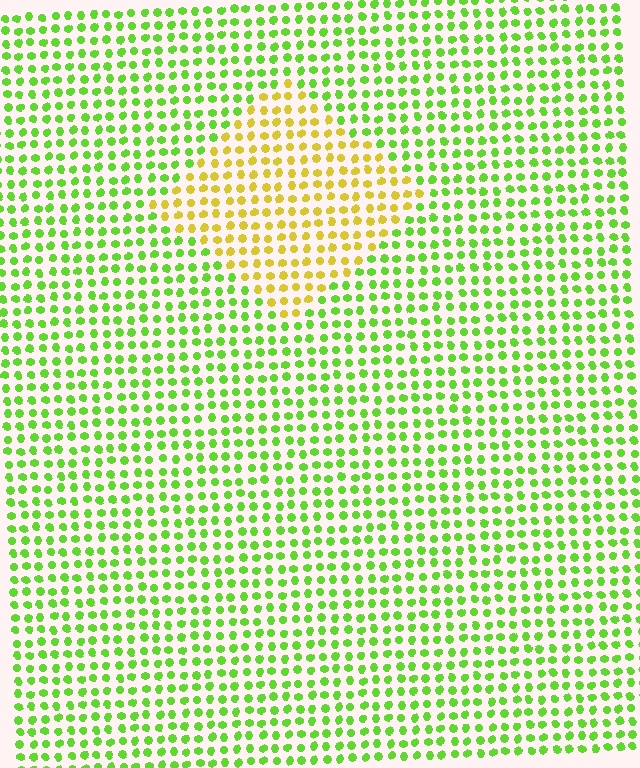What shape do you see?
I see a diamond.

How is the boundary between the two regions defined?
The boundary is defined purely by a slight shift in hue (about 49 degrees). Spacing, size, and orientation are identical on both sides.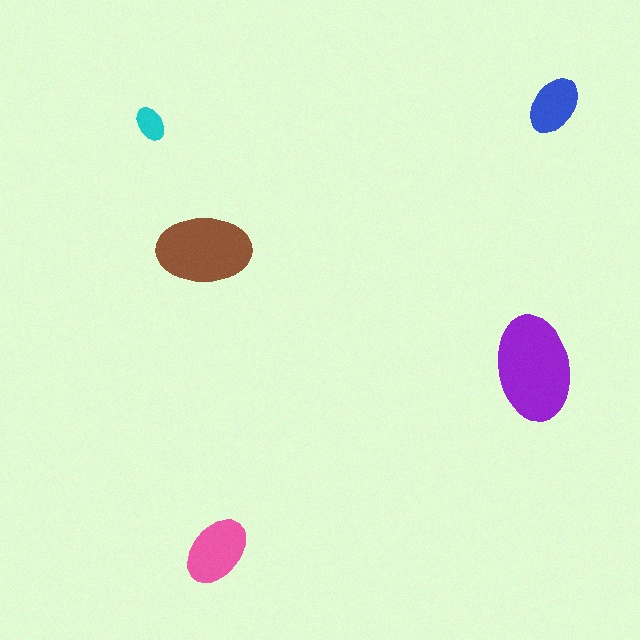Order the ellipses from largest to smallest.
the purple one, the brown one, the pink one, the blue one, the cyan one.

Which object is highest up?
The blue ellipse is topmost.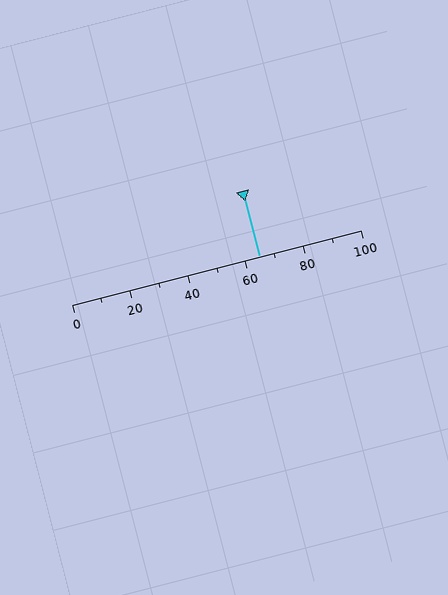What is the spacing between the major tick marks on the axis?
The major ticks are spaced 20 apart.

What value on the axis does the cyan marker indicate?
The marker indicates approximately 65.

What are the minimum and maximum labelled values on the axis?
The axis runs from 0 to 100.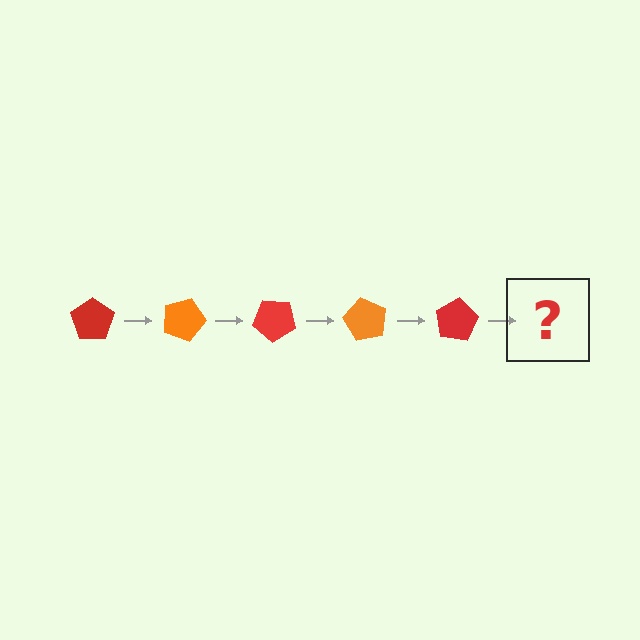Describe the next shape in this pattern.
It should be an orange pentagon, rotated 100 degrees from the start.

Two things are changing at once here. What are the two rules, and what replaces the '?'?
The two rules are that it rotates 20 degrees each step and the color cycles through red and orange. The '?' should be an orange pentagon, rotated 100 degrees from the start.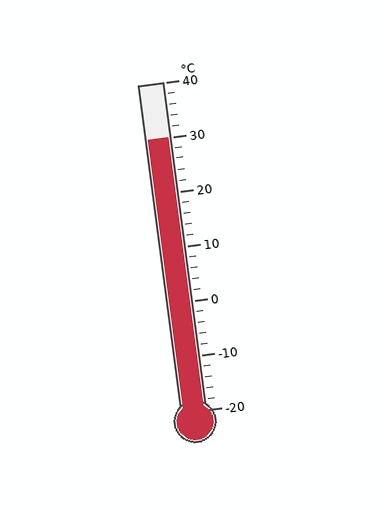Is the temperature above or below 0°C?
The temperature is above 0°C.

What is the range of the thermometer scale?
The thermometer scale ranges from -20°C to 40°C.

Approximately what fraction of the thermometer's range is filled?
The thermometer is filled to approximately 85% of its range.